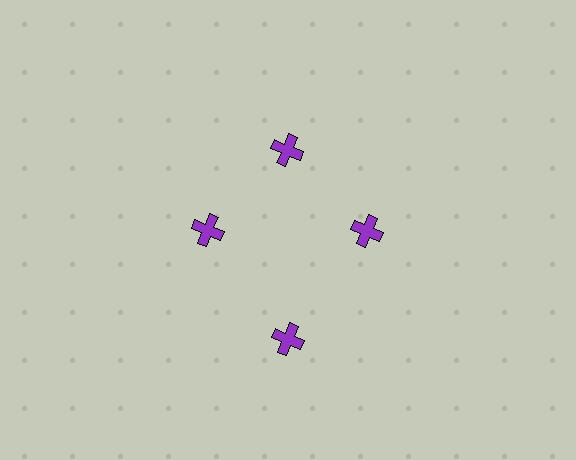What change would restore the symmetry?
The symmetry would be restored by moving it inward, back onto the ring so that all 4 crosses sit at equal angles and equal distance from the center.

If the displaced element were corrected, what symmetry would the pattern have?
It would have 4-fold rotational symmetry — the pattern would map onto itself every 90 degrees.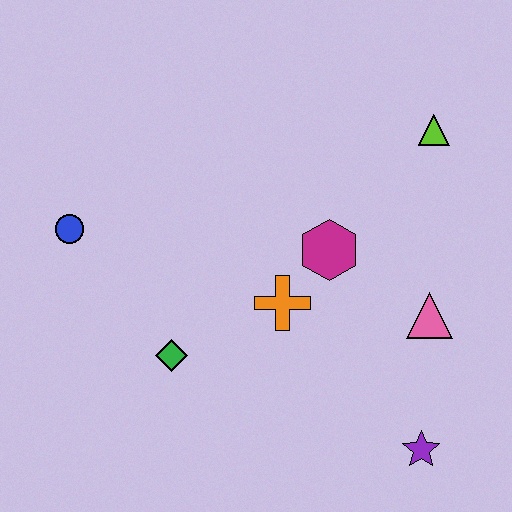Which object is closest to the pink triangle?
The magenta hexagon is closest to the pink triangle.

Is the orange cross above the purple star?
Yes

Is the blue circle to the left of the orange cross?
Yes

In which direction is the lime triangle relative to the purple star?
The lime triangle is above the purple star.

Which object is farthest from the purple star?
The blue circle is farthest from the purple star.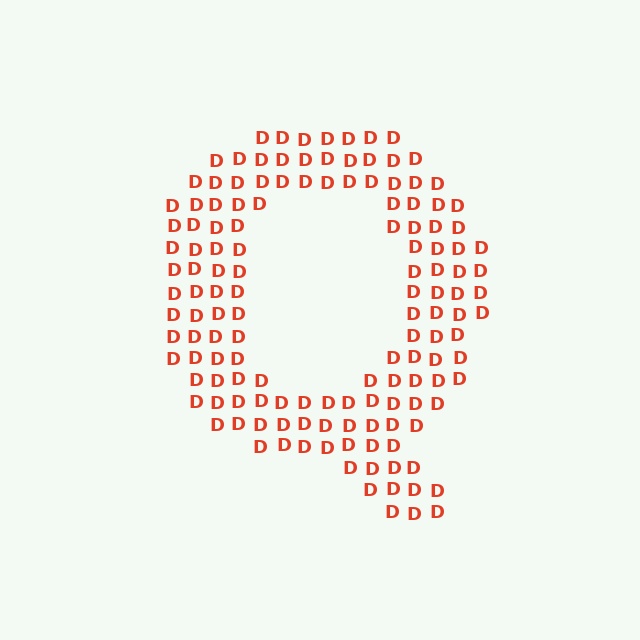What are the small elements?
The small elements are letter D's.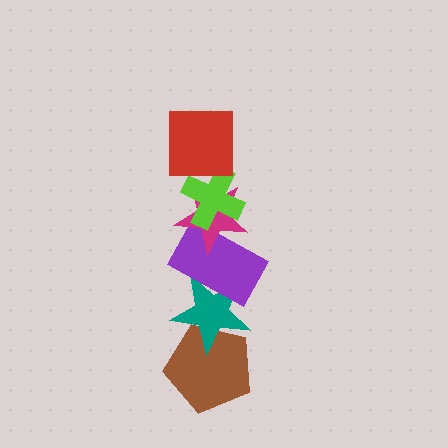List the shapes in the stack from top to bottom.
From top to bottom: the red square, the lime cross, the magenta star, the purple rectangle, the teal star, the brown pentagon.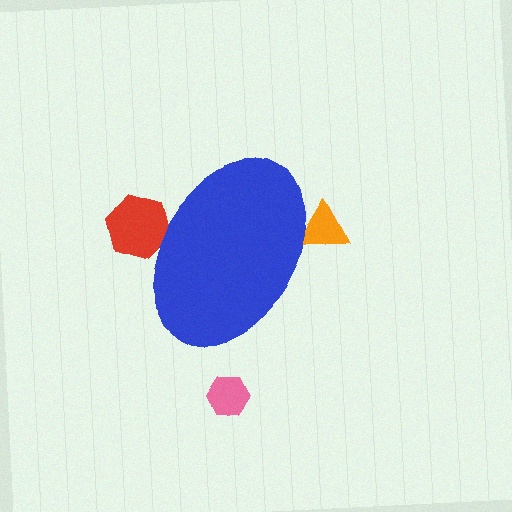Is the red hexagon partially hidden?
Yes, the red hexagon is partially hidden behind the blue ellipse.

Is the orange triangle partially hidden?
Yes, the orange triangle is partially hidden behind the blue ellipse.